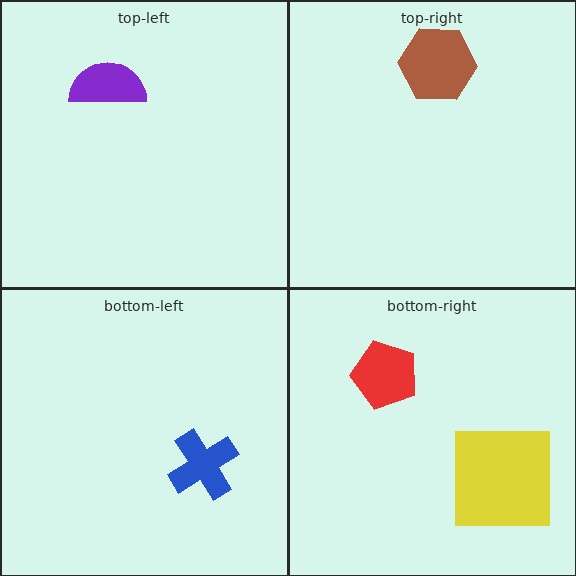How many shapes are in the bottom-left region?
1.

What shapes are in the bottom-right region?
The yellow square, the red pentagon.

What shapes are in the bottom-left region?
The blue cross.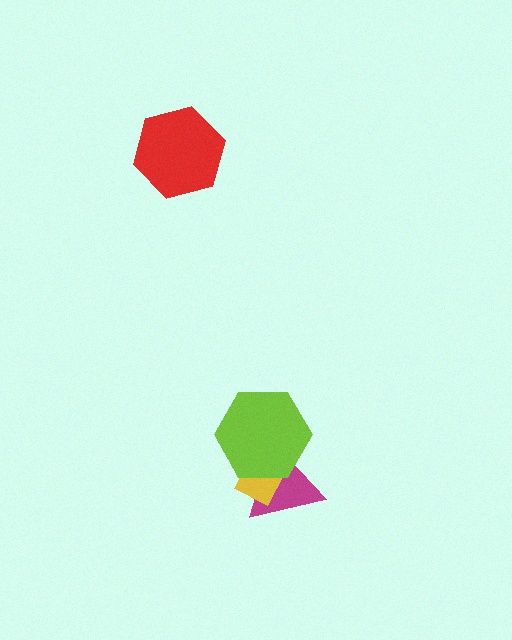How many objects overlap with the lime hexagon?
2 objects overlap with the lime hexagon.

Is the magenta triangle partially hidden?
Yes, it is partially covered by another shape.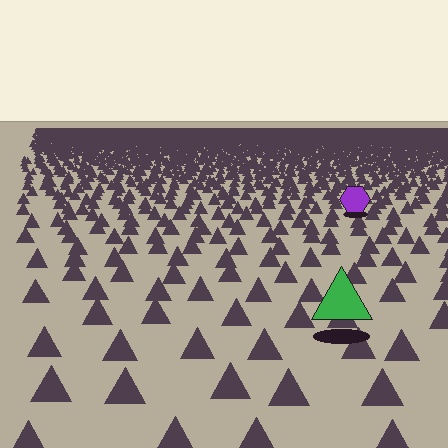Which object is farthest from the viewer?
The purple hexagon is farthest from the viewer. It appears smaller and the ground texture around it is denser.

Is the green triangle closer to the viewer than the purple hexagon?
Yes. The green triangle is closer — you can tell from the texture gradient: the ground texture is coarser near it.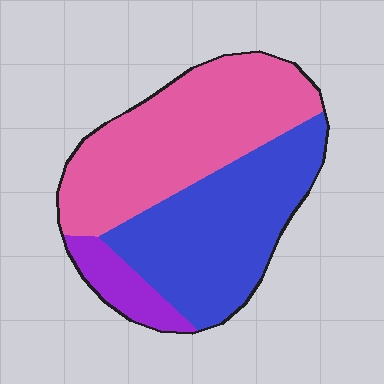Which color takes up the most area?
Pink, at roughly 45%.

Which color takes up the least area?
Purple, at roughly 10%.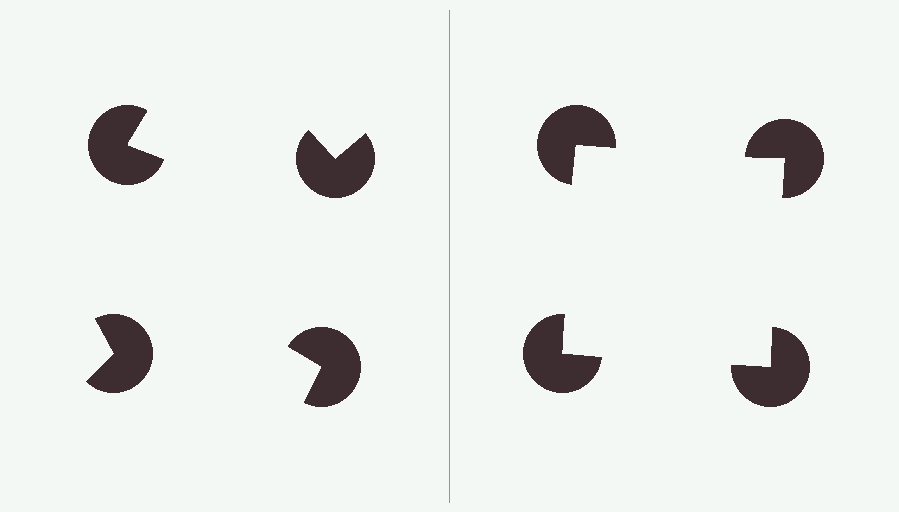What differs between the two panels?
The pac-man discs are positioned identically on both sides; only the wedge orientations differ. On the right they align to a square; on the left they are misaligned.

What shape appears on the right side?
An illusory square.